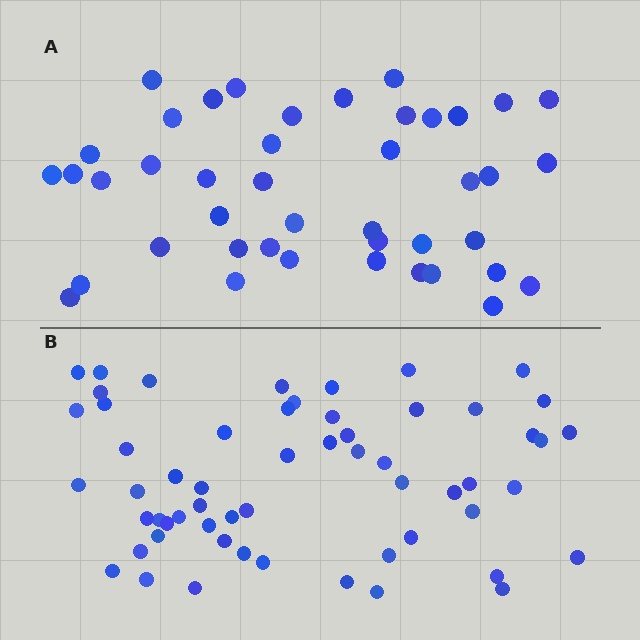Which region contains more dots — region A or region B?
Region B (the bottom region) has more dots.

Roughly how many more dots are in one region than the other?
Region B has approximately 15 more dots than region A.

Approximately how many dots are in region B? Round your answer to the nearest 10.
About 60 dots. (The exact count is 58, which rounds to 60.)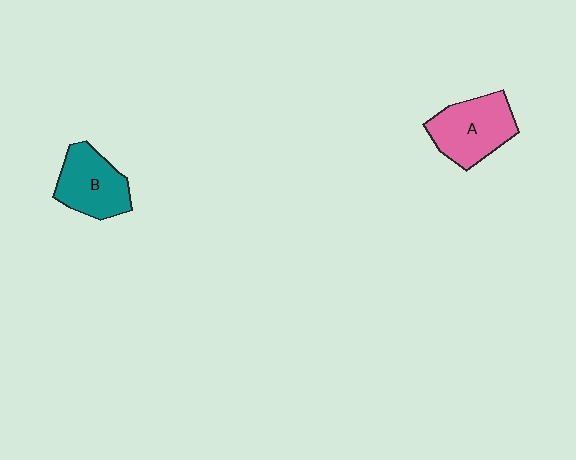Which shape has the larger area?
Shape A (pink).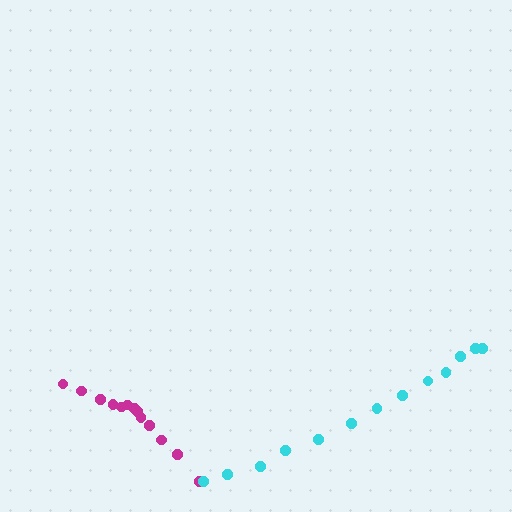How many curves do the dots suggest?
There are 2 distinct paths.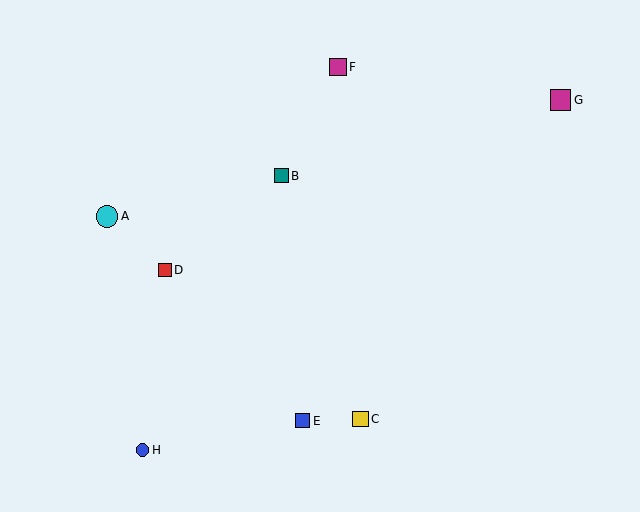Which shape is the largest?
The cyan circle (labeled A) is the largest.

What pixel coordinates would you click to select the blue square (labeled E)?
Click at (303, 421) to select the blue square E.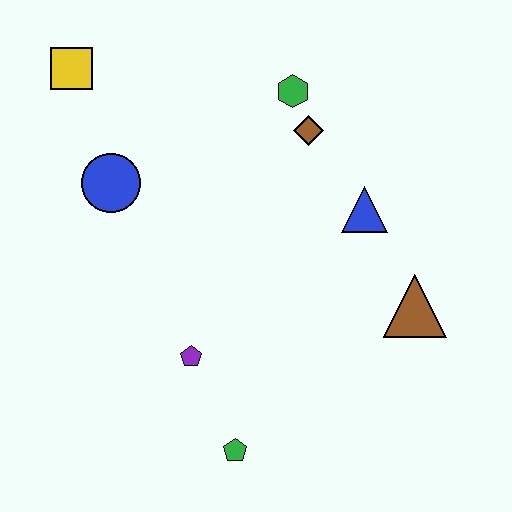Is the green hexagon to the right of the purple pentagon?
Yes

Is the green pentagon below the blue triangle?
Yes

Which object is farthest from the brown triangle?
The yellow square is farthest from the brown triangle.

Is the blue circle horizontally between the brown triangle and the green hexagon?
No